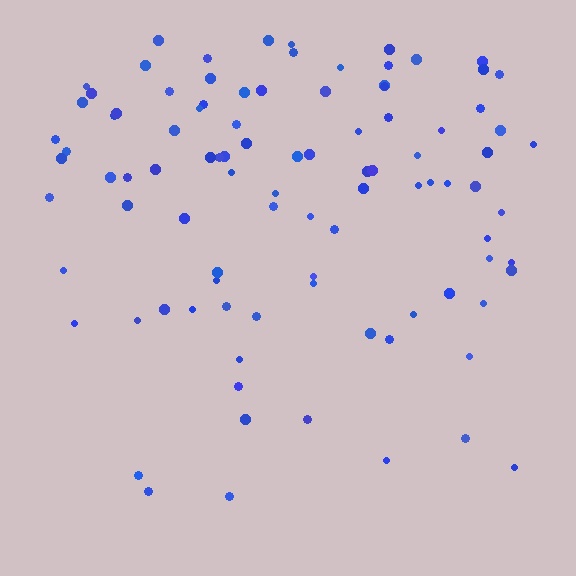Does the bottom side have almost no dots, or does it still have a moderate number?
Still a moderate number, just noticeably fewer than the top.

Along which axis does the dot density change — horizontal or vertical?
Vertical.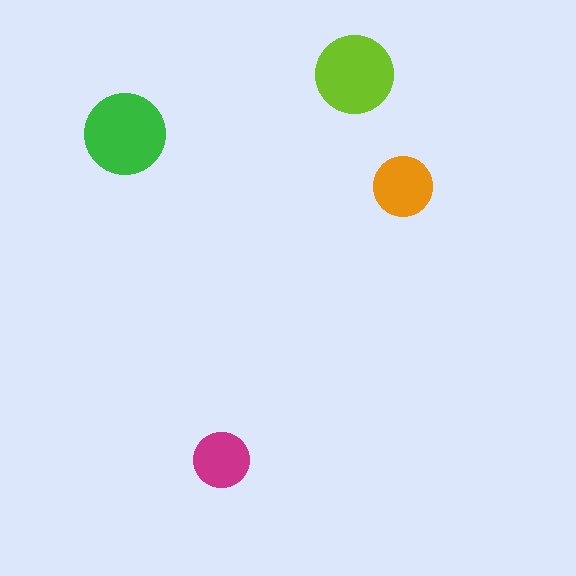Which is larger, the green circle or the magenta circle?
The green one.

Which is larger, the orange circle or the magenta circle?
The orange one.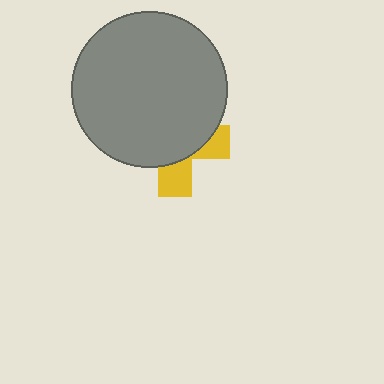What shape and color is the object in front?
The object in front is a gray circle.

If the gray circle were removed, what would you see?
You would see the complete yellow cross.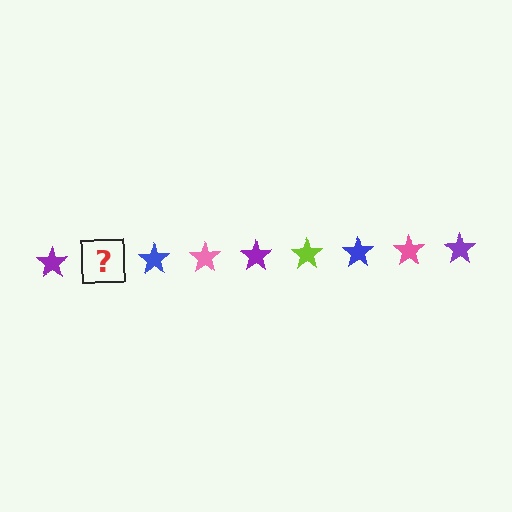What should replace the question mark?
The question mark should be replaced with a lime star.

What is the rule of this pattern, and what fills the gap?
The rule is that the pattern cycles through purple, lime, blue, pink stars. The gap should be filled with a lime star.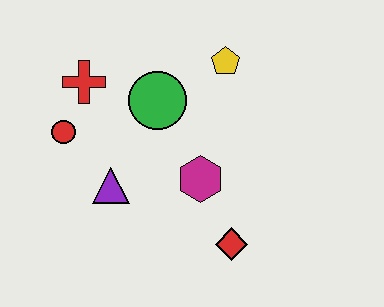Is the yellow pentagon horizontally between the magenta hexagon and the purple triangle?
No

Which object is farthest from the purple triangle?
The yellow pentagon is farthest from the purple triangle.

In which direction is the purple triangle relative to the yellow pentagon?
The purple triangle is below the yellow pentagon.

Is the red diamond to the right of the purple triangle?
Yes